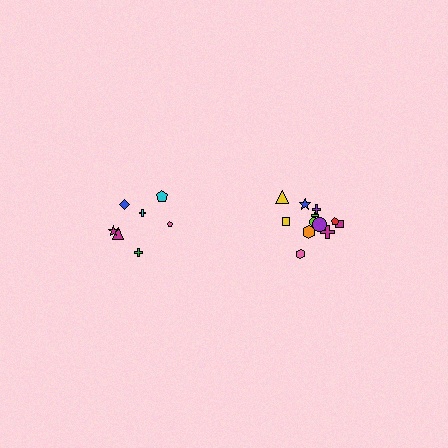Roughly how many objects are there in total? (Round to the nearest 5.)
Roughly 20 objects in total.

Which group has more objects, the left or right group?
The right group.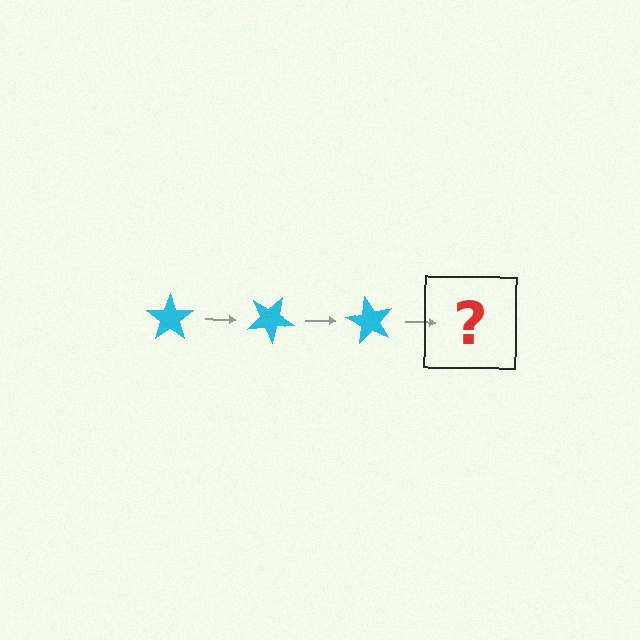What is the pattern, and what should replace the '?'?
The pattern is that the star rotates 30 degrees each step. The '?' should be a cyan star rotated 90 degrees.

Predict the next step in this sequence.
The next step is a cyan star rotated 90 degrees.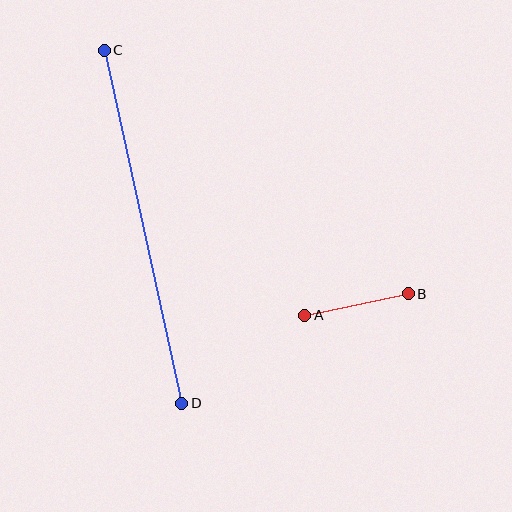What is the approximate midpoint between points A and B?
The midpoint is at approximately (356, 304) pixels.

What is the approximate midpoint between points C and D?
The midpoint is at approximately (143, 227) pixels.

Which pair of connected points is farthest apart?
Points C and D are farthest apart.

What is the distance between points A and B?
The distance is approximately 106 pixels.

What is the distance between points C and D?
The distance is approximately 361 pixels.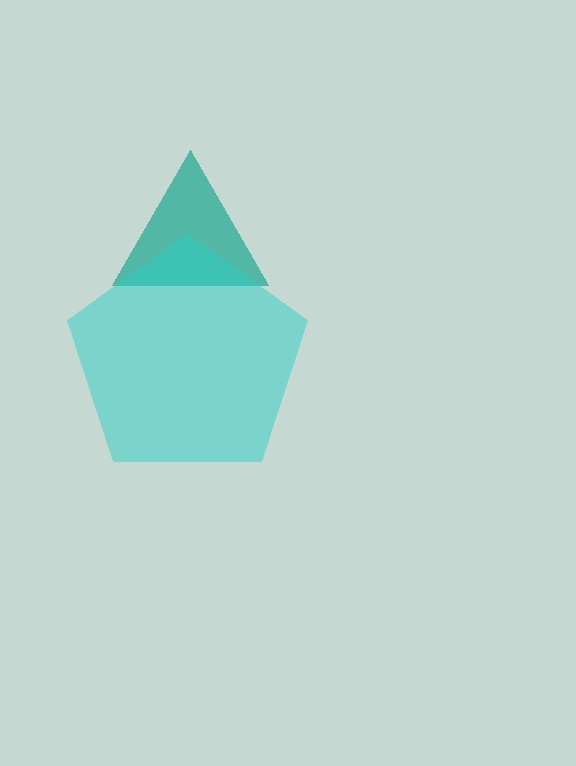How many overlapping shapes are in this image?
There are 2 overlapping shapes in the image.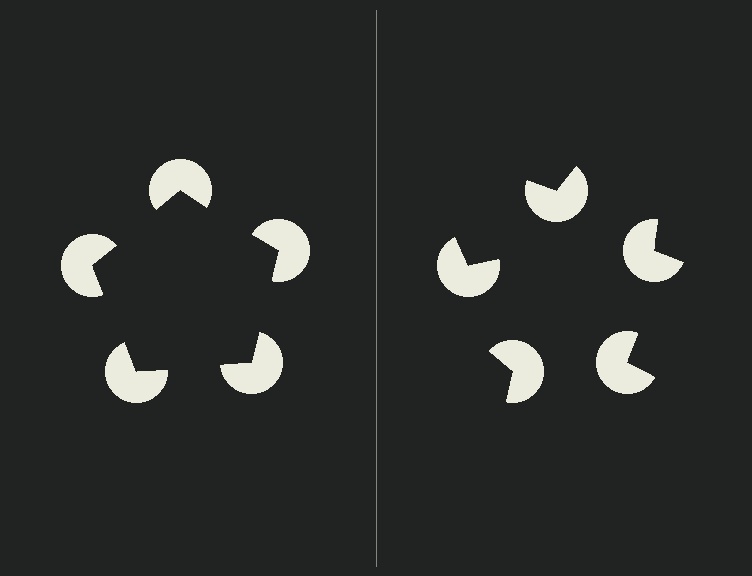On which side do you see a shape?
An illusory pentagon appears on the left side. On the right side the wedge cuts are rotated, so no coherent shape forms.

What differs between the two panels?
The pac-man discs are positioned identically on both sides; only the wedge orientations differ. On the left they align to a pentagon; on the right they are misaligned.